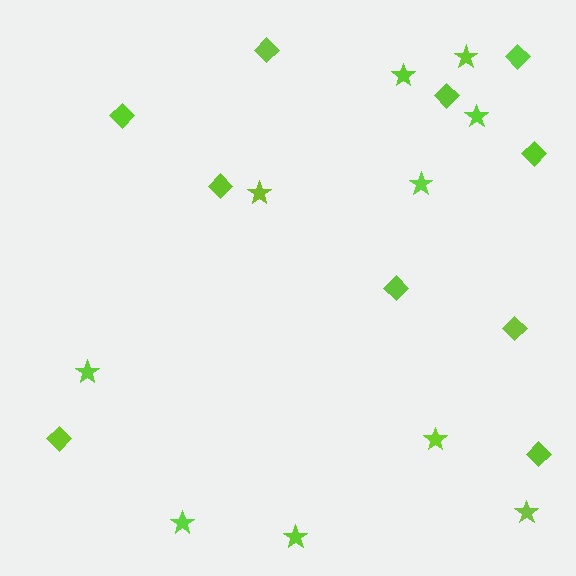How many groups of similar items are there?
There are 2 groups: one group of stars (10) and one group of diamonds (10).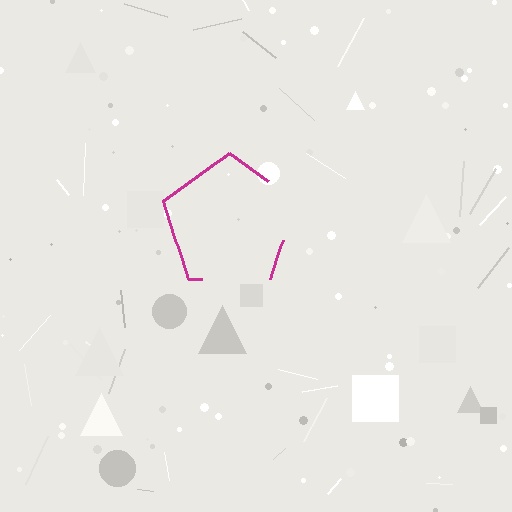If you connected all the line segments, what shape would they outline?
They would outline a pentagon.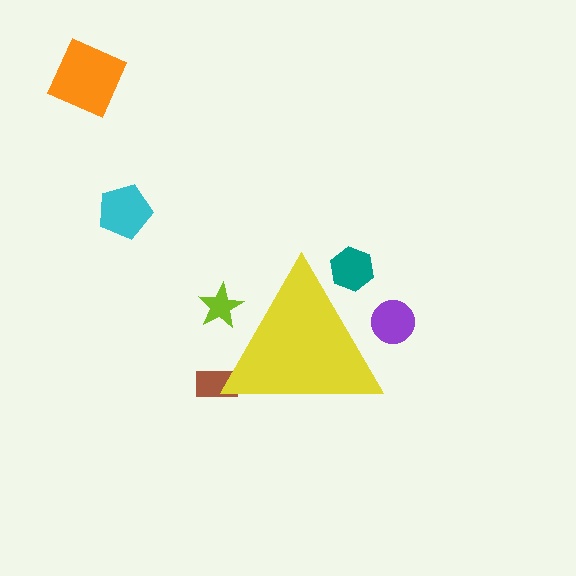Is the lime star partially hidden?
Yes, the lime star is partially hidden behind the yellow triangle.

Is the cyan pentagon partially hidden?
No, the cyan pentagon is fully visible.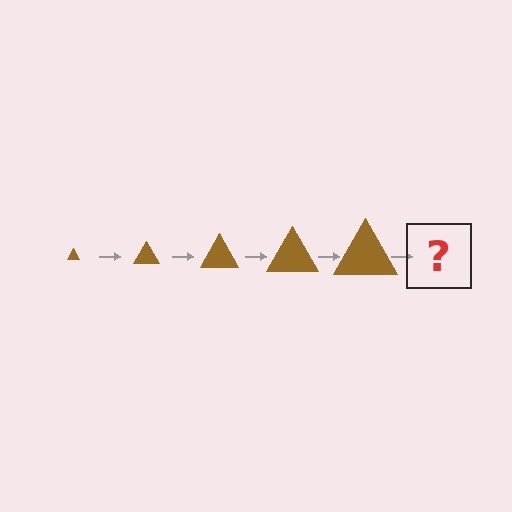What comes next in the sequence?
The next element should be a brown triangle, larger than the previous one.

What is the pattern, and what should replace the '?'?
The pattern is that the triangle gets progressively larger each step. The '?' should be a brown triangle, larger than the previous one.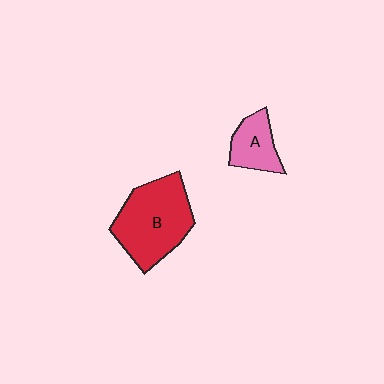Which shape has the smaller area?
Shape A (pink).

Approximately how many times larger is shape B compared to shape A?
Approximately 2.2 times.